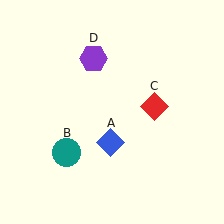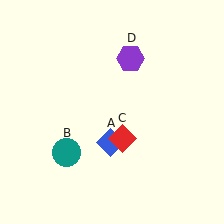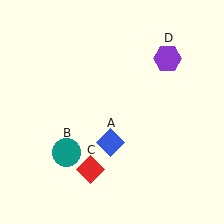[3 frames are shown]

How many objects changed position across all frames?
2 objects changed position: red diamond (object C), purple hexagon (object D).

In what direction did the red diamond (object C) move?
The red diamond (object C) moved down and to the left.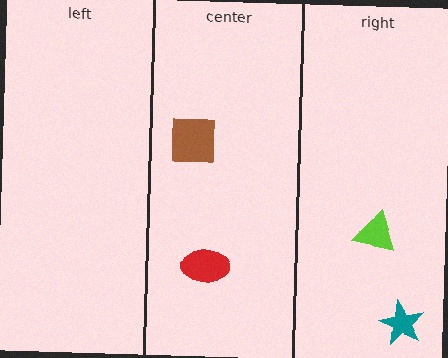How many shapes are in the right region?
2.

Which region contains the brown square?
The center region.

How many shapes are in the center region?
2.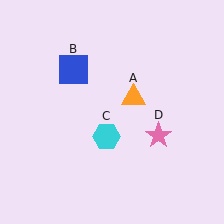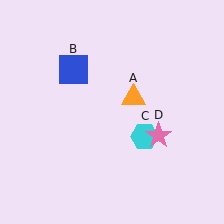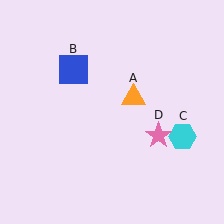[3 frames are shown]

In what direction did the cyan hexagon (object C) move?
The cyan hexagon (object C) moved right.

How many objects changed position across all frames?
1 object changed position: cyan hexagon (object C).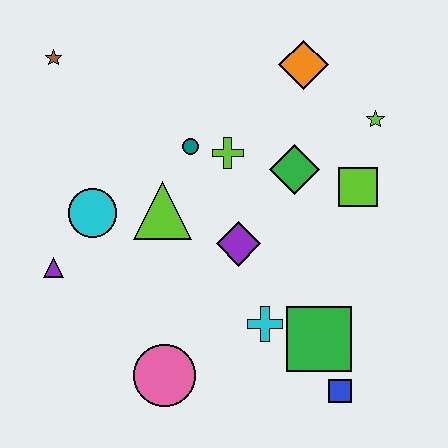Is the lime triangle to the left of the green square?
Yes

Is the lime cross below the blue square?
No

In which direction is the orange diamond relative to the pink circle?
The orange diamond is above the pink circle.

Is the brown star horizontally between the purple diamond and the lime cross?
No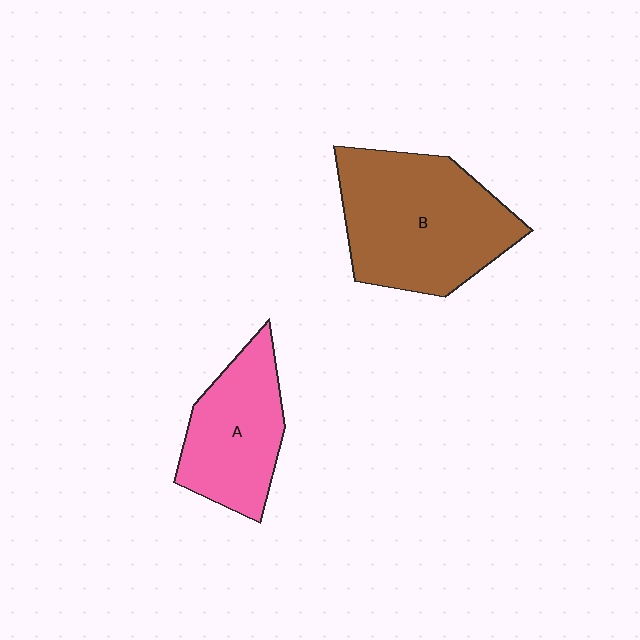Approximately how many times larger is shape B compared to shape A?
Approximately 1.5 times.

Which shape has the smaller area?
Shape A (pink).